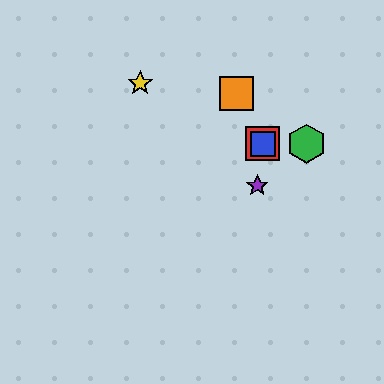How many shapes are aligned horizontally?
3 shapes (the red square, the blue square, the green hexagon) are aligned horizontally.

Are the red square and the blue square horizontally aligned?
Yes, both are at y≈144.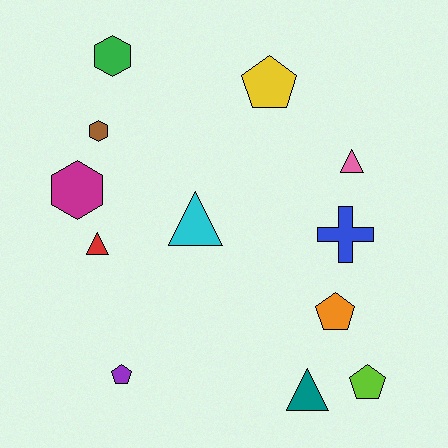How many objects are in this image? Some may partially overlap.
There are 12 objects.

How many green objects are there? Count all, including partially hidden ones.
There is 1 green object.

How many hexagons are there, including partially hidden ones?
There are 3 hexagons.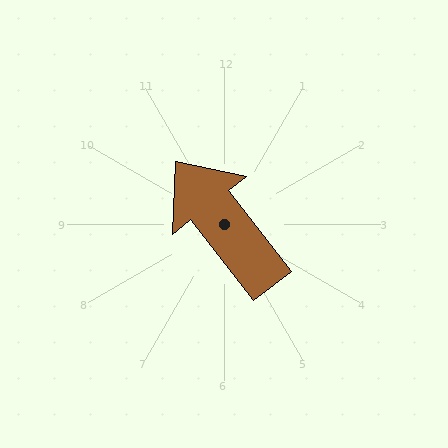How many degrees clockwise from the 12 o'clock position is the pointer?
Approximately 322 degrees.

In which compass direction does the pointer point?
Northwest.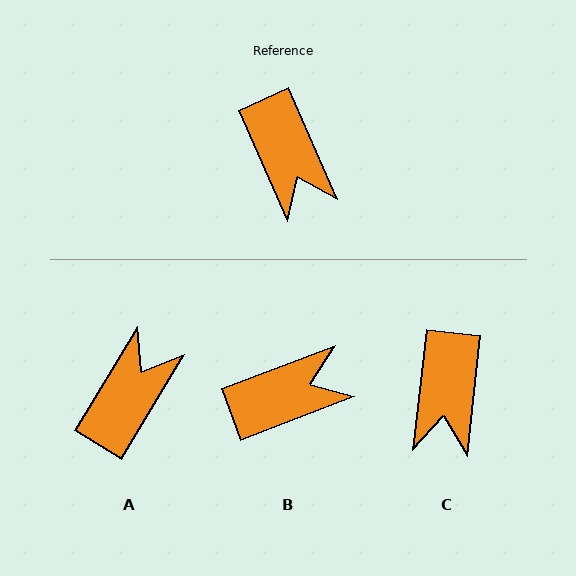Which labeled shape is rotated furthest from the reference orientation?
A, about 125 degrees away.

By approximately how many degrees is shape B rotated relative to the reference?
Approximately 87 degrees counter-clockwise.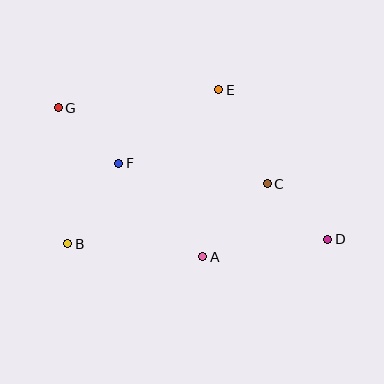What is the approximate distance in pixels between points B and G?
The distance between B and G is approximately 136 pixels.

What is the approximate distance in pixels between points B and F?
The distance between B and F is approximately 95 pixels.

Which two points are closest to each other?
Points C and D are closest to each other.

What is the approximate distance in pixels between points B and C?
The distance between B and C is approximately 209 pixels.